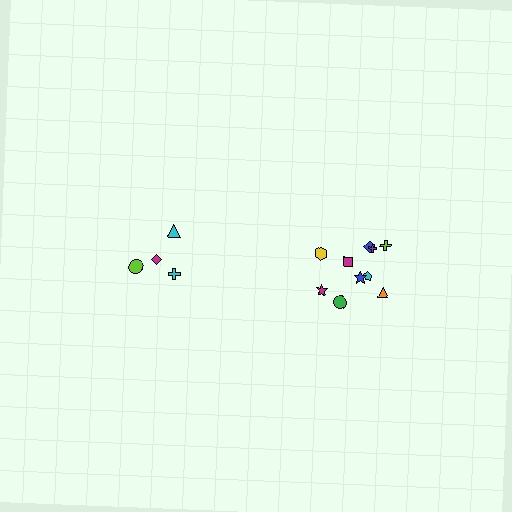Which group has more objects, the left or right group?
The right group.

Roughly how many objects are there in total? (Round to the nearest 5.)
Roughly 15 objects in total.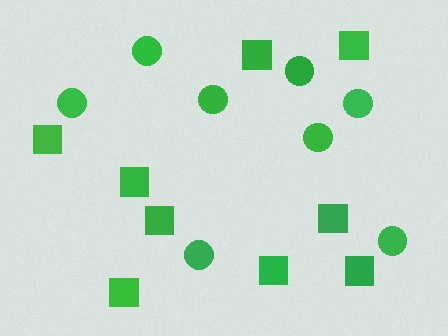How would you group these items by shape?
There are 2 groups: one group of circles (8) and one group of squares (9).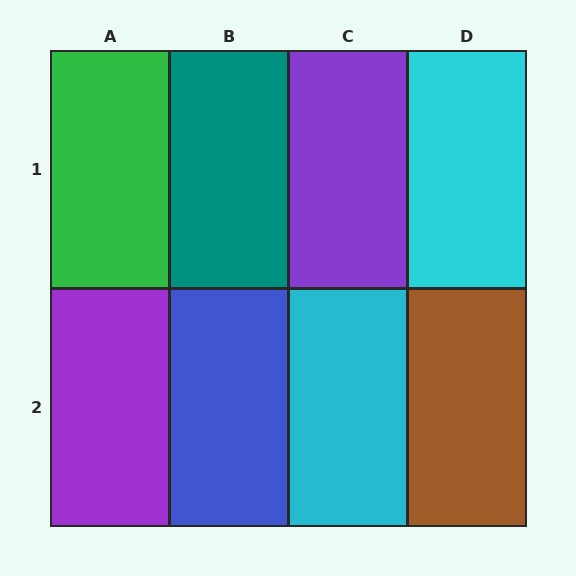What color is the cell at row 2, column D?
Brown.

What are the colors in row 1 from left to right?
Green, teal, purple, cyan.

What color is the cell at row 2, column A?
Purple.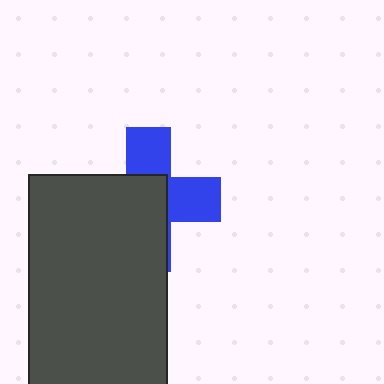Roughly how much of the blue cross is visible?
A small part of it is visible (roughly 43%).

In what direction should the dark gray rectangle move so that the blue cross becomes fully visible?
The dark gray rectangle should move toward the lower-left. That is the shortest direction to clear the overlap and leave the blue cross fully visible.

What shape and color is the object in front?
The object in front is a dark gray rectangle.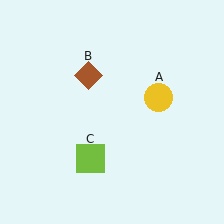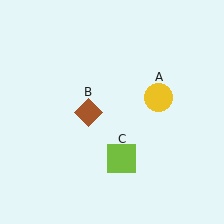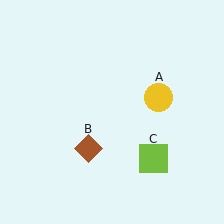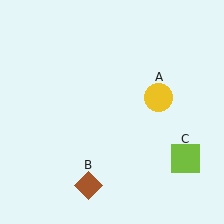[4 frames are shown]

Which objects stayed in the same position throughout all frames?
Yellow circle (object A) remained stationary.